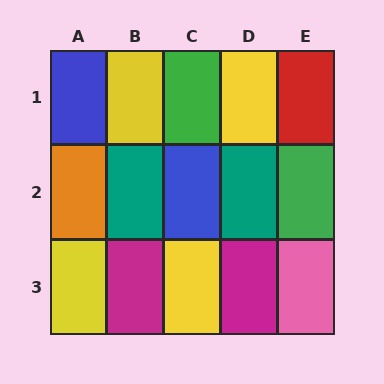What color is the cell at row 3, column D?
Magenta.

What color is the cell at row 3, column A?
Yellow.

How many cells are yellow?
4 cells are yellow.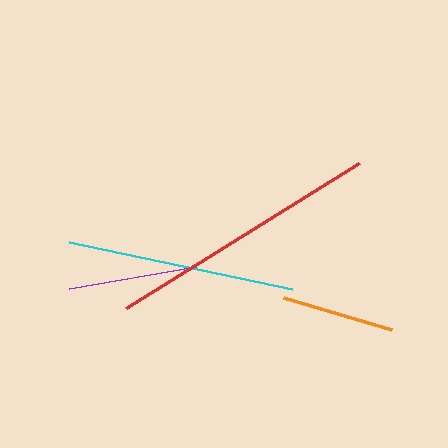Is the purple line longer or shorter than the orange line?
The purple line is longer than the orange line.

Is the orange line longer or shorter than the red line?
The red line is longer than the orange line.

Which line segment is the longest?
The red line is the longest at approximately 274 pixels.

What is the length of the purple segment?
The purple segment is approximately 129 pixels long.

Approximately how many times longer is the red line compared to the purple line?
The red line is approximately 2.1 times the length of the purple line.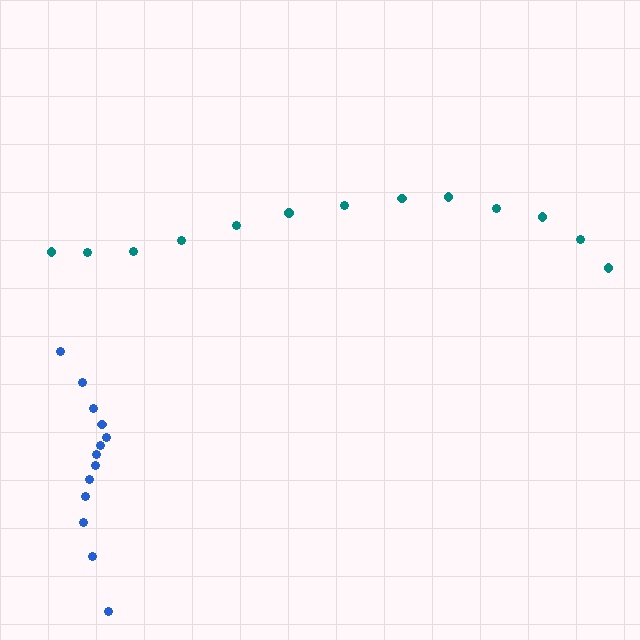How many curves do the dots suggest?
There are 2 distinct paths.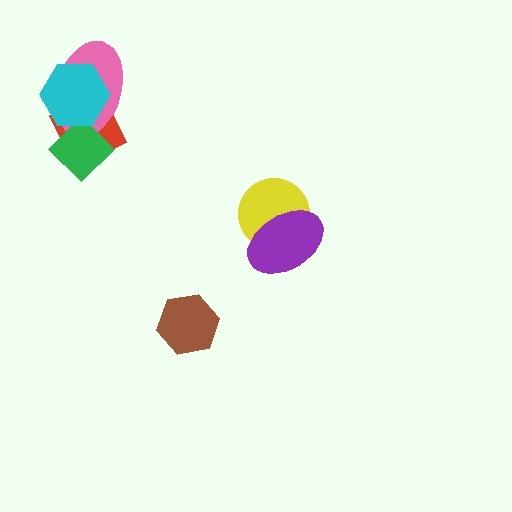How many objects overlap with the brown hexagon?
0 objects overlap with the brown hexagon.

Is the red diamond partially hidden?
Yes, it is partially covered by another shape.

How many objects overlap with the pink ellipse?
3 objects overlap with the pink ellipse.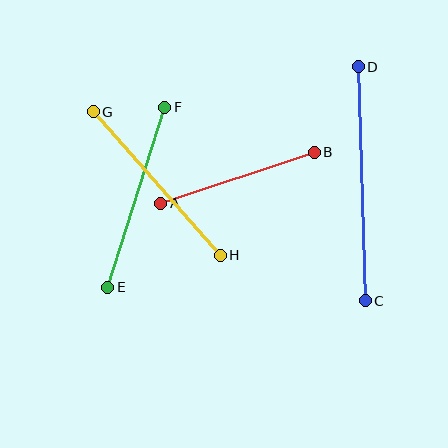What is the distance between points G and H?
The distance is approximately 192 pixels.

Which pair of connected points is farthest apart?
Points C and D are farthest apart.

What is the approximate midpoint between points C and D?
The midpoint is at approximately (362, 184) pixels.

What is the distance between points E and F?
The distance is approximately 189 pixels.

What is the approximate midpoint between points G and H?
The midpoint is at approximately (157, 184) pixels.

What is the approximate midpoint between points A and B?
The midpoint is at approximately (238, 178) pixels.